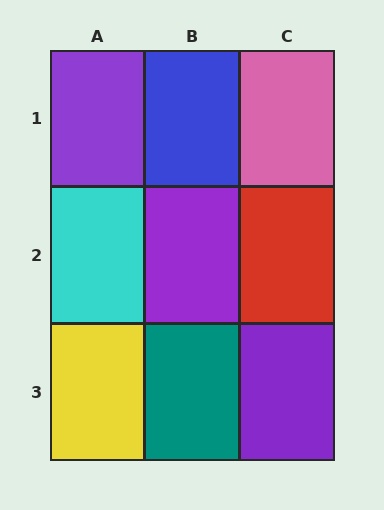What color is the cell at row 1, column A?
Purple.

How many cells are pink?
1 cell is pink.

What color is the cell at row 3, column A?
Yellow.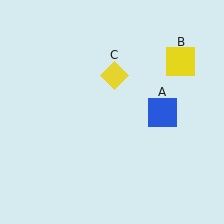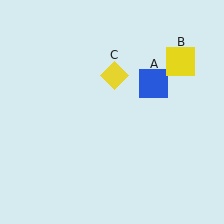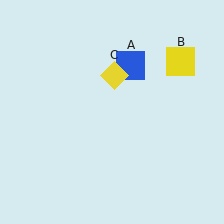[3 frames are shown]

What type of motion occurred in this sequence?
The blue square (object A) rotated counterclockwise around the center of the scene.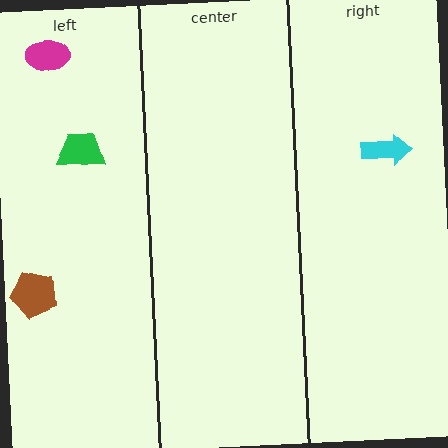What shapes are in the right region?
The cyan arrow.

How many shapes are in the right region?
1.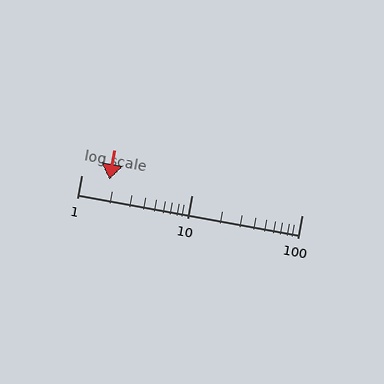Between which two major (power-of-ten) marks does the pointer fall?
The pointer is between 1 and 10.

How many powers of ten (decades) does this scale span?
The scale spans 2 decades, from 1 to 100.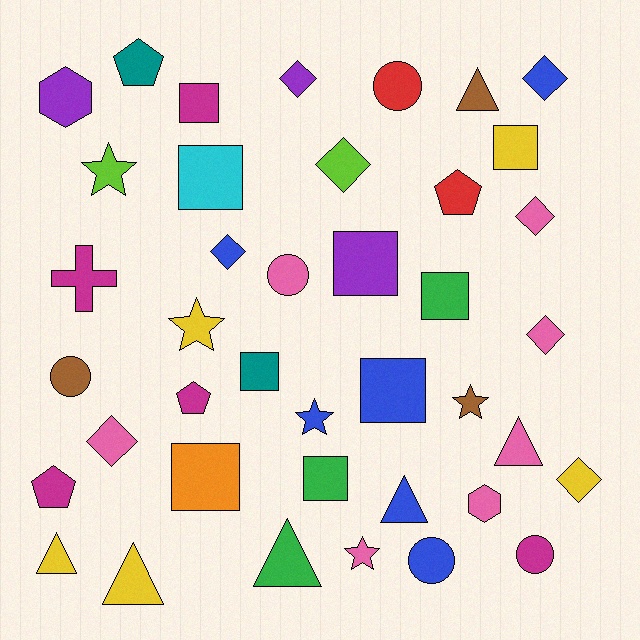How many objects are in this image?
There are 40 objects.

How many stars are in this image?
There are 5 stars.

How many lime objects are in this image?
There are 2 lime objects.